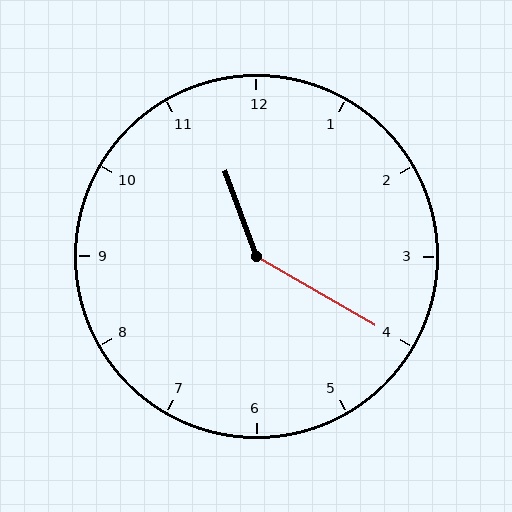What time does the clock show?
11:20.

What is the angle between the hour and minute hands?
Approximately 140 degrees.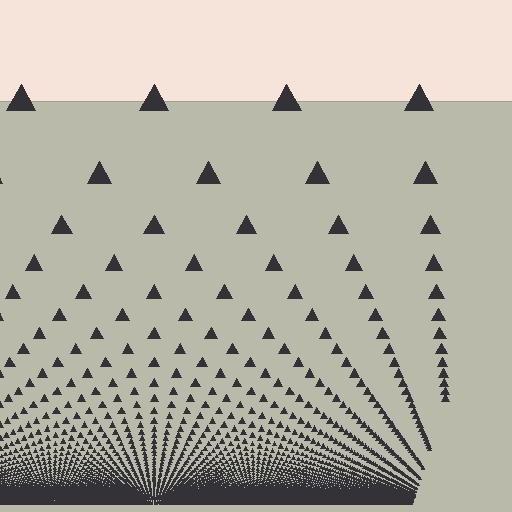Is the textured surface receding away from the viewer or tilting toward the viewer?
The surface appears to tilt toward the viewer. Texture elements get larger and sparser toward the top.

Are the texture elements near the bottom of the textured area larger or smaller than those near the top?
Smaller. The gradient is inverted — elements near the bottom are smaller and denser.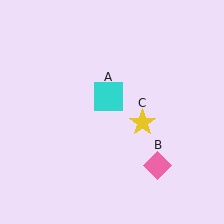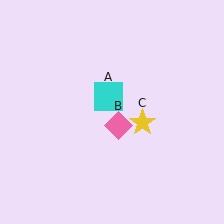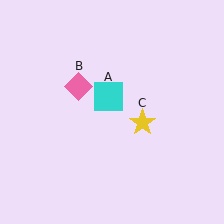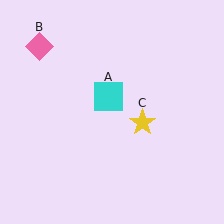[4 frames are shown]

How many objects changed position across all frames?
1 object changed position: pink diamond (object B).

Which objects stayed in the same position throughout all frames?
Cyan square (object A) and yellow star (object C) remained stationary.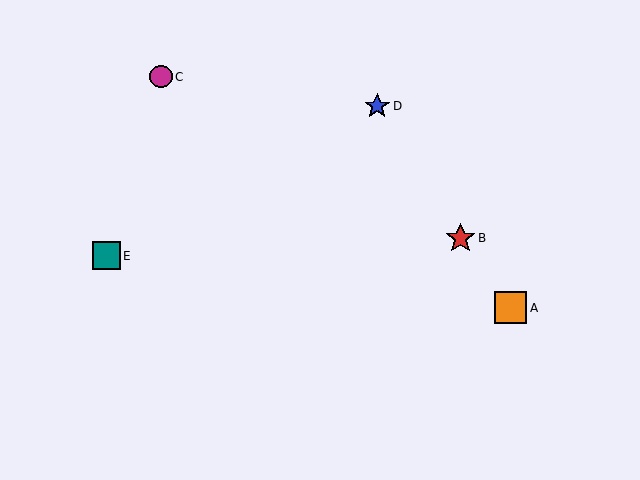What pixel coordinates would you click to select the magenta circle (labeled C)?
Click at (161, 77) to select the magenta circle C.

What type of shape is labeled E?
Shape E is a teal square.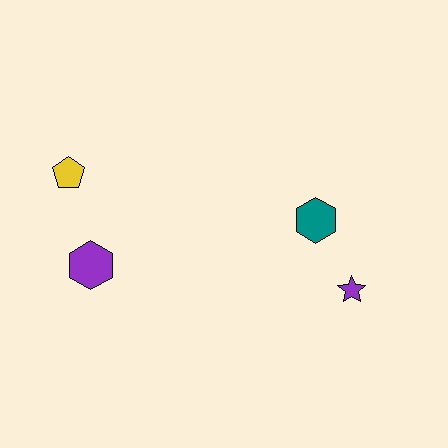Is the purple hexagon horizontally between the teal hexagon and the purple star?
No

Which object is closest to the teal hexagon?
The purple star is closest to the teal hexagon.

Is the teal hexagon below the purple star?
No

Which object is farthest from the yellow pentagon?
The purple star is farthest from the yellow pentagon.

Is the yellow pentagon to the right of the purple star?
No